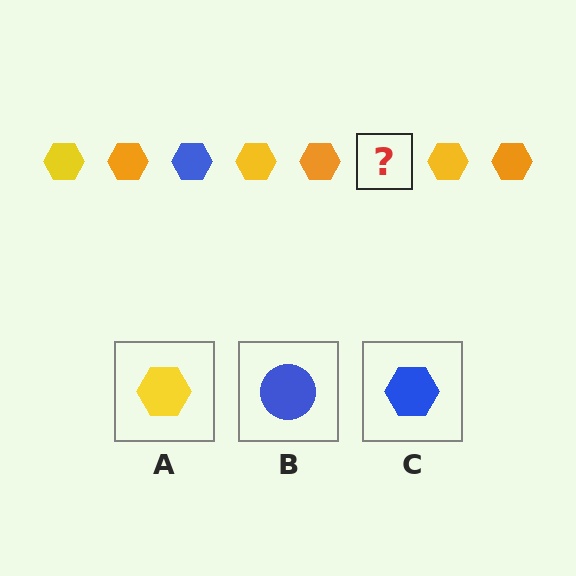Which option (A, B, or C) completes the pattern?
C.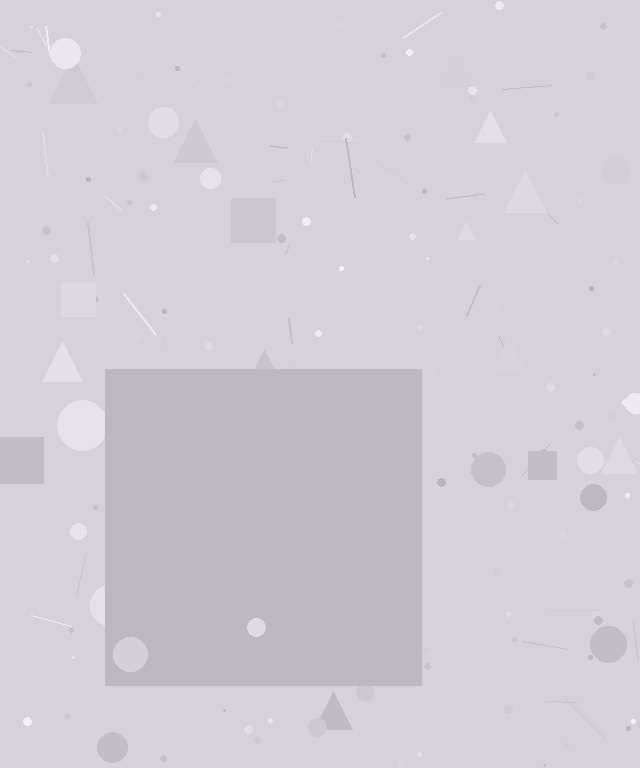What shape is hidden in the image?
A square is hidden in the image.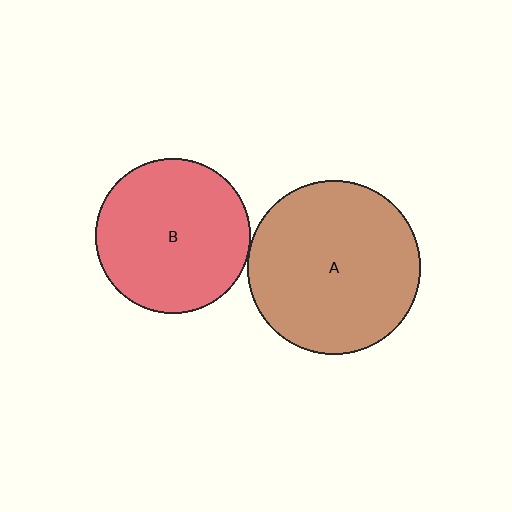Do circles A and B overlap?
Yes.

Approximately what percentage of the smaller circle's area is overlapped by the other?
Approximately 5%.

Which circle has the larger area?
Circle A (brown).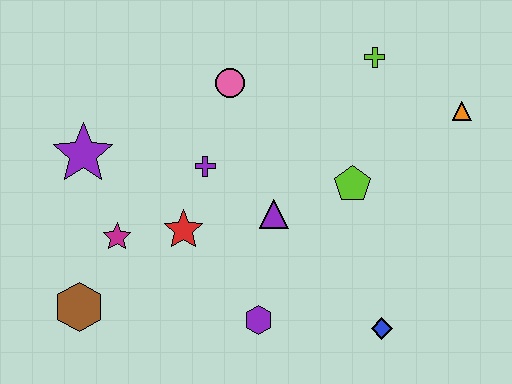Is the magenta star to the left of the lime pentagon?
Yes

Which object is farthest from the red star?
The orange triangle is farthest from the red star.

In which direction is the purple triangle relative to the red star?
The purple triangle is to the right of the red star.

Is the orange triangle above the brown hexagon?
Yes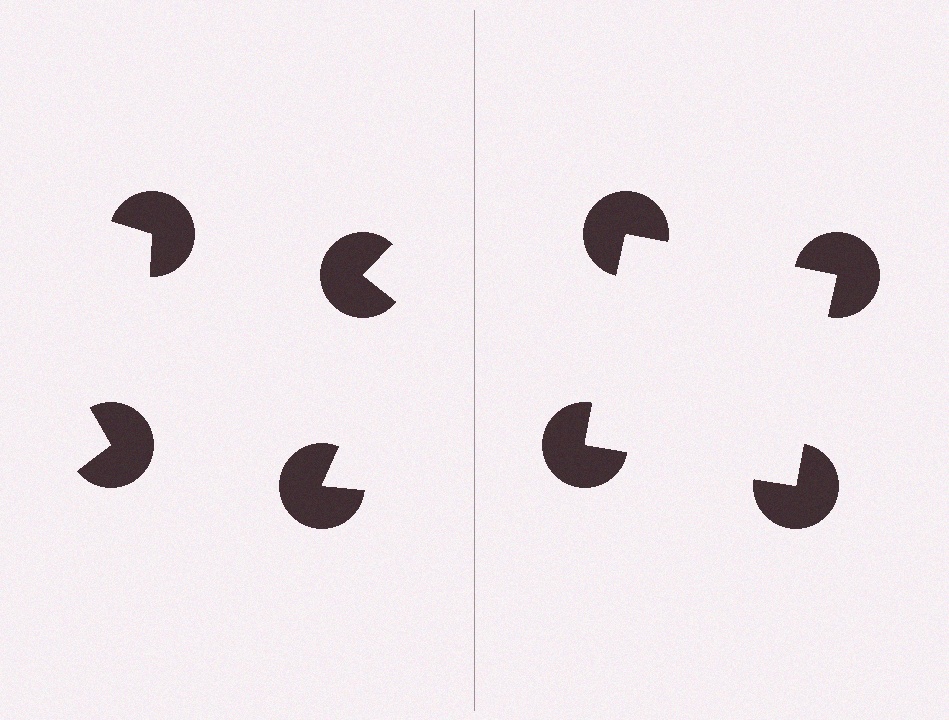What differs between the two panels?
The pac-man discs are positioned identically on both sides; only the wedge orientations differ. On the right they align to a square; on the left they are misaligned.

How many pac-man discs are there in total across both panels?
8 — 4 on each side.